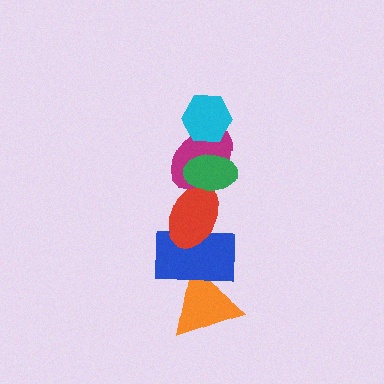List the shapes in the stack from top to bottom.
From top to bottom: the cyan hexagon, the green ellipse, the magenta ellipse, the red ellipse, the blue rectangle, the orange triangle.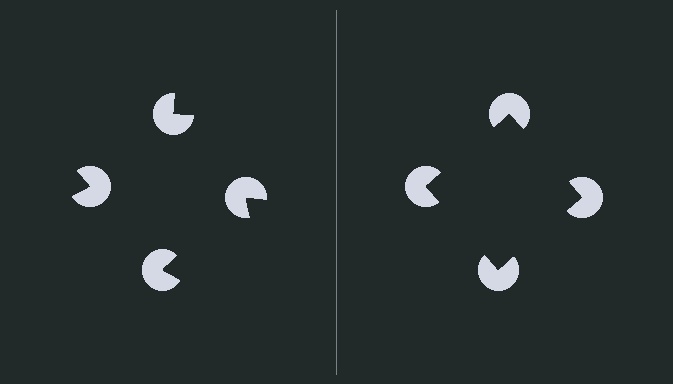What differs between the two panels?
The pac-man discs are positioned identically on both sides; only the wedge orientations differ. On the right they align to a square; on the left they are misaligned.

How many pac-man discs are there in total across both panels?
8 — 4 on each side.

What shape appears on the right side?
An illusory square.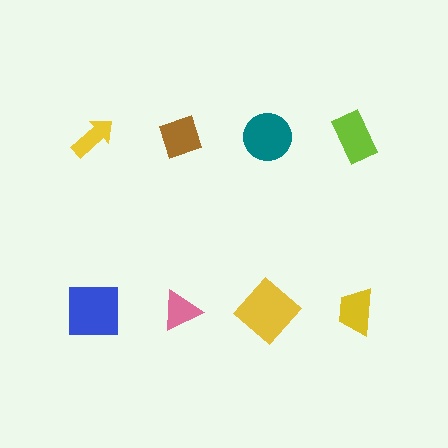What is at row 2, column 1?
A blue square.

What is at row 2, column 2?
A pink triangle.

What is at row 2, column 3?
A yellow diamond.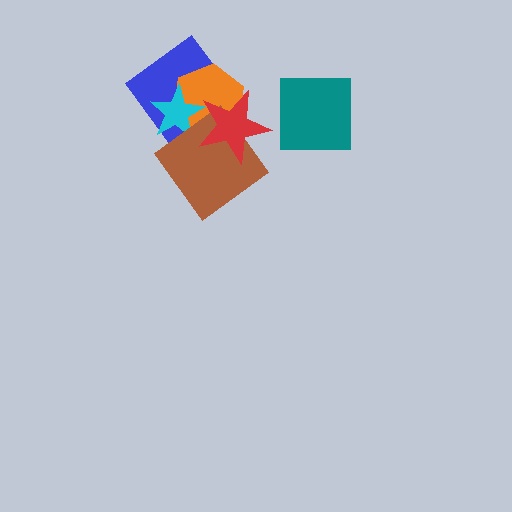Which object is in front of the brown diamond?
The red star is in front of the brown diamond.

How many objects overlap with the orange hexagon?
4 objects overlap with the orange hexagon.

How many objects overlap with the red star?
4 objects overlap with the red star.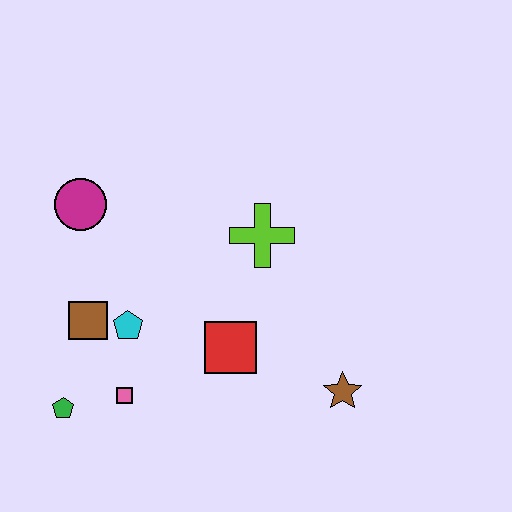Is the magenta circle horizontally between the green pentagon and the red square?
Yes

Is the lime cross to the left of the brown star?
Yes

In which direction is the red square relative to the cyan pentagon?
The red square is to the right of the cyan pentagon.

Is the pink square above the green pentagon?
Yes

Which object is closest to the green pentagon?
The pink square is closest to the green pentagon.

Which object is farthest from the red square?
The magenta circle is farthest from the red square.